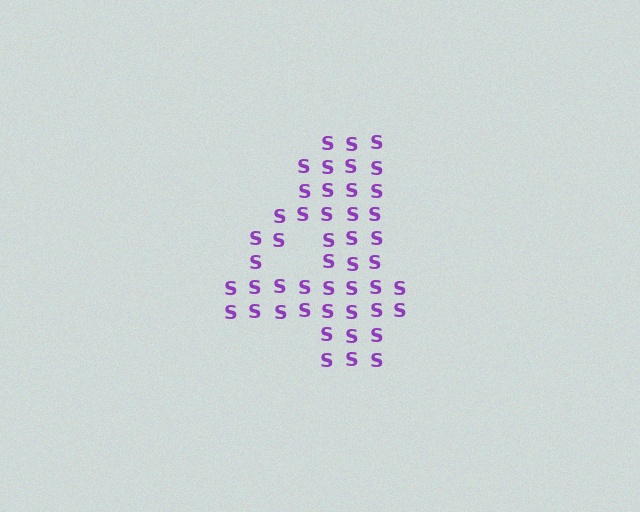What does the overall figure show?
The overall figure shows the digit 4.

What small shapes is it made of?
It is made of small letter S's.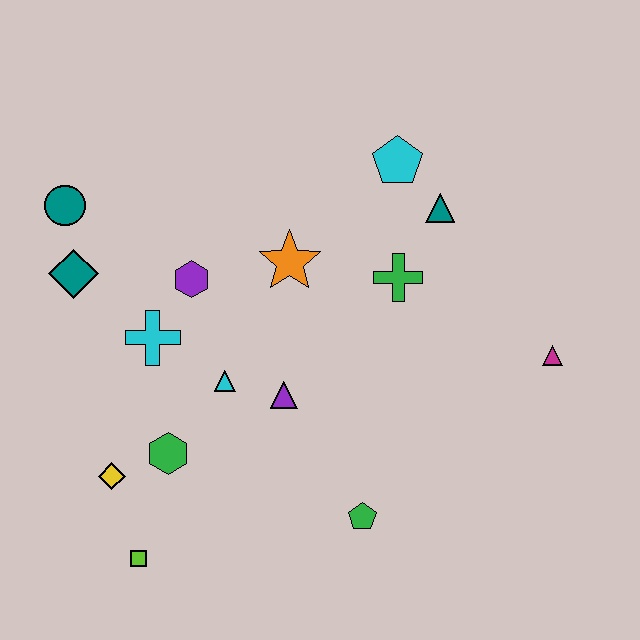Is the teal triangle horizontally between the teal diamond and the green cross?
No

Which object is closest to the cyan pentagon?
The teal triangle is closest to the cyan pentagon.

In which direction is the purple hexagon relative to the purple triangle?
The purple hexagon is above the purple triangle.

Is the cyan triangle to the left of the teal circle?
No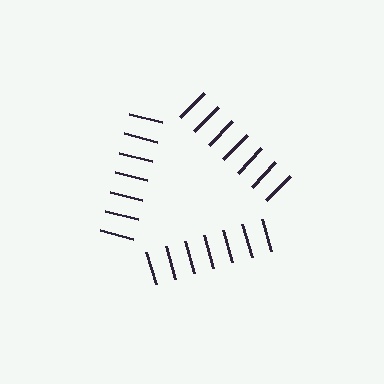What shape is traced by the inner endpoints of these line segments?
An illusory triangle — the line segments terminate on its edges but no continuous stroke is drawn.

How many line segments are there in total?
21 — 7 along each of the 3 edges.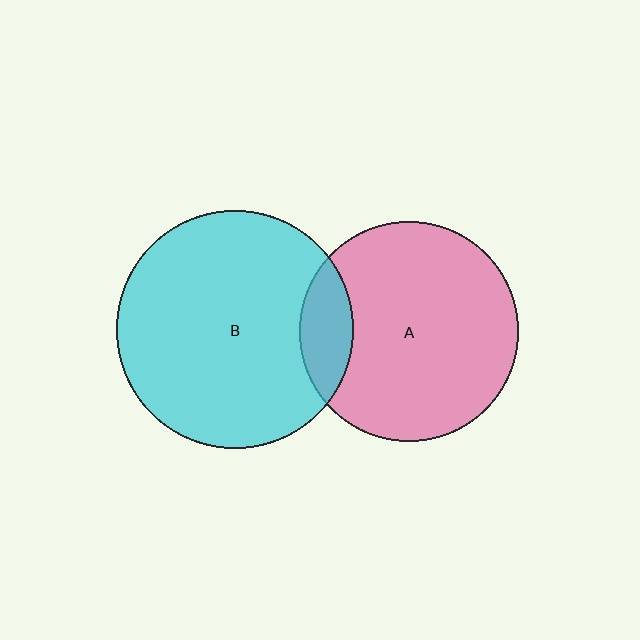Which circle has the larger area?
Circle B (cyan).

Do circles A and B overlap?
Yes.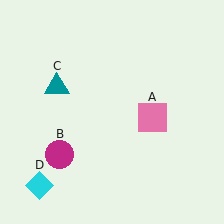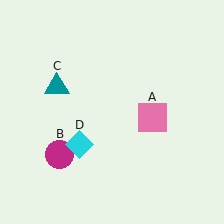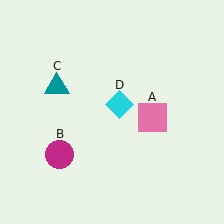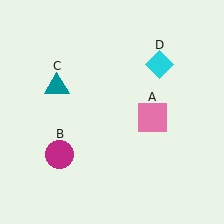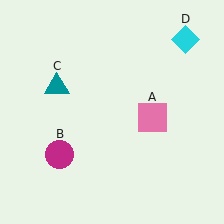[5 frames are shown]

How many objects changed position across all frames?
1 object changed position: cyan diamond (object D).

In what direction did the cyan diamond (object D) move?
The cyan diamond (object D) moved up and to the right.